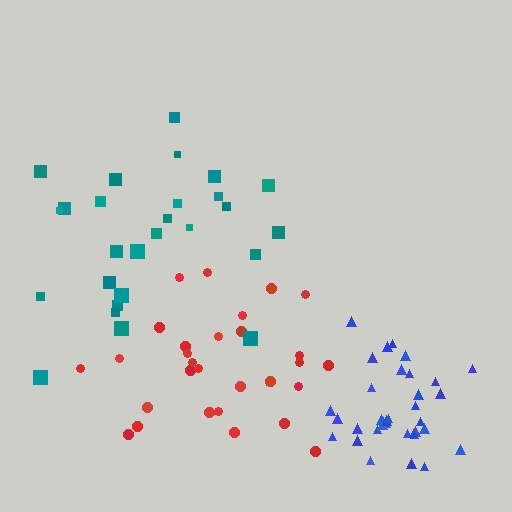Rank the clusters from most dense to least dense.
blue, red, teal.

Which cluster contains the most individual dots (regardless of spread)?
Blue (35).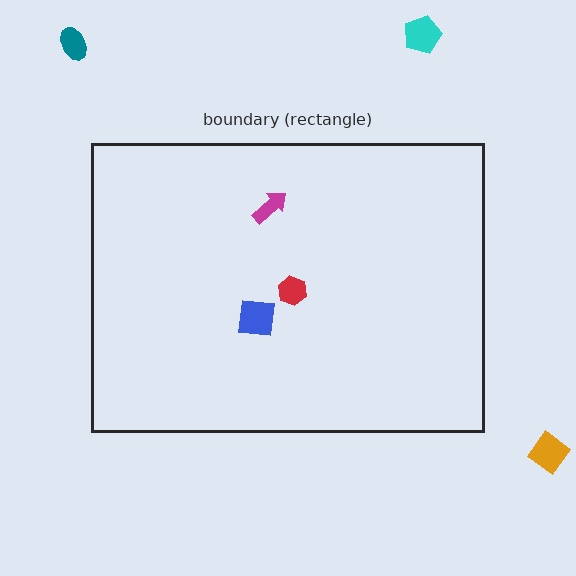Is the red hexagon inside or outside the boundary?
Inside.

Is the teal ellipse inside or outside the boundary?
Outside.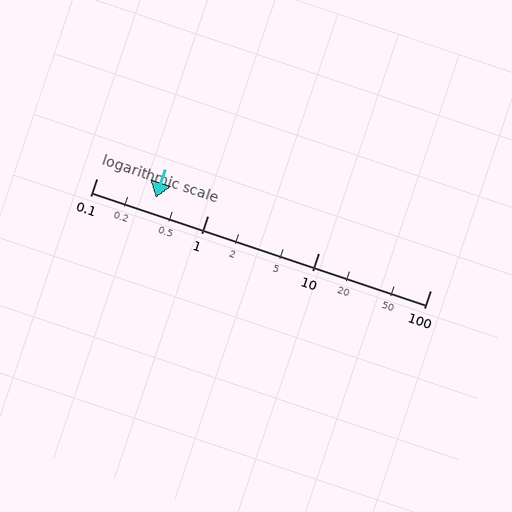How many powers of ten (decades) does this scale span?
The scale spans 3 decades, from 0.1 to 100.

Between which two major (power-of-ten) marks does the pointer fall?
The pointer is between 0.1 and 1.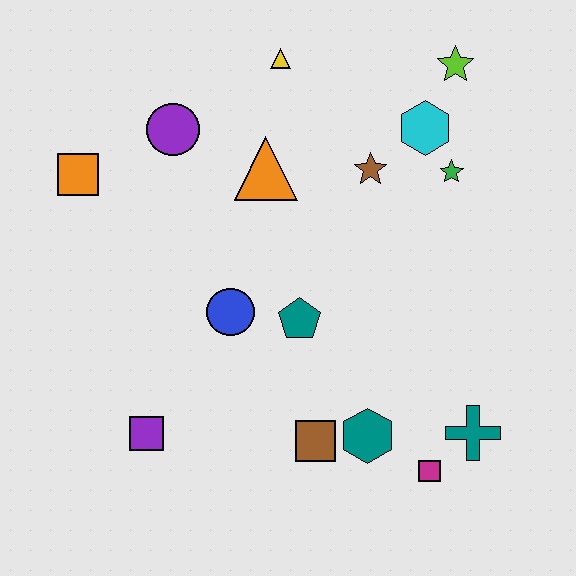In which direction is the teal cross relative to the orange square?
The teal cross is to the right of the orange square.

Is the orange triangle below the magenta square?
No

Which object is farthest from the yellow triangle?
The magenta square is farthest from the yellow triangle.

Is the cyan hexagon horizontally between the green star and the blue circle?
Yes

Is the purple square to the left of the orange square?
No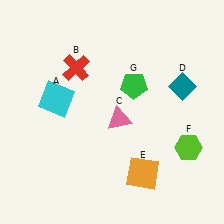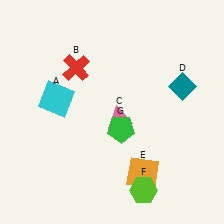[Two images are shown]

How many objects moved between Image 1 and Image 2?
2 objects moved between the two images.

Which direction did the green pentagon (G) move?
The green pentagon (G) moved down.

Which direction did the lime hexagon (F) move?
The lime hexagon (F) moved left.